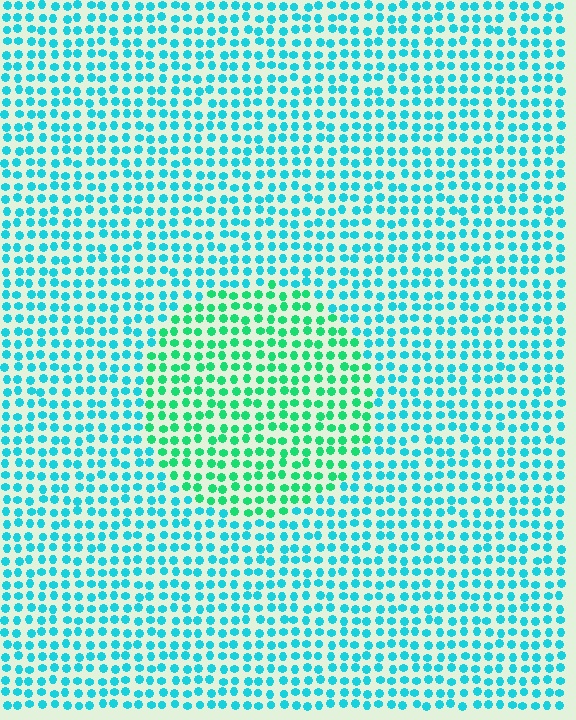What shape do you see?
I see a circle.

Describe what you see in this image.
The image is filled with small cyan elements in a uniform arrangement. A circle-shaped region is visible where the elements are tinted to a slightly different hue, forming a subtle color boundary.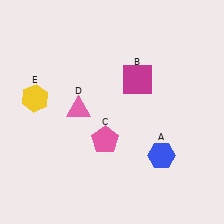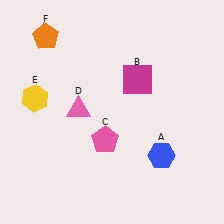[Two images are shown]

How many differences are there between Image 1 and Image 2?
There is 1 difference between the two images.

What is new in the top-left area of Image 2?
An orange pentagon (F) was added in the top-left area of Image 2.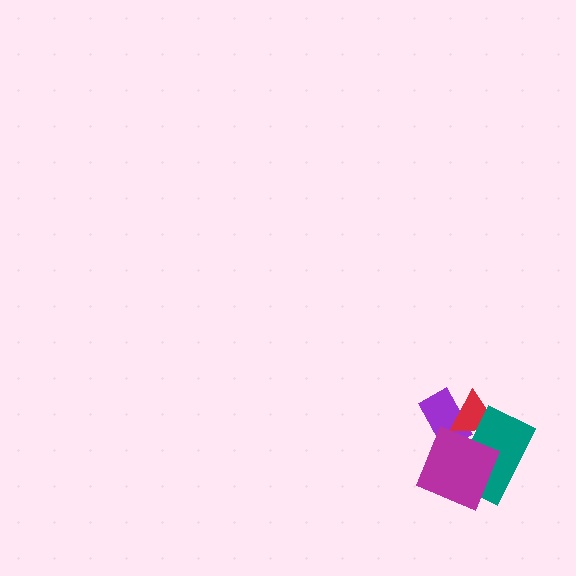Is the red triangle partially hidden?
Yes, it is partially covered by another shape.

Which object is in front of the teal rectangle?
The magenta diamond is in front of the teal rectangle.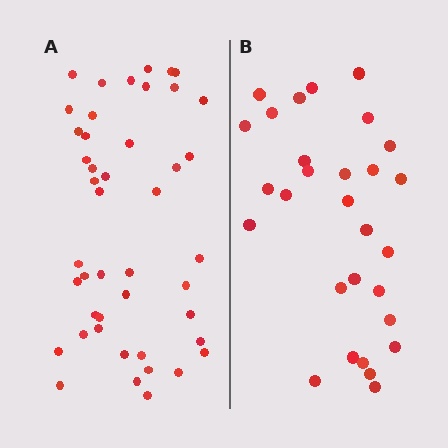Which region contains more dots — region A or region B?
Region A (the left region) has more dots.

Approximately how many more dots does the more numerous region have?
Region A has approximately 15 more dots than region B.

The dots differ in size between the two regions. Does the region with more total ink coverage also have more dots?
No. Region B has more total ink coverage because its dots are larger, but region A actually contains more individual dots. Total area can be misleading — the number of items is what matters here.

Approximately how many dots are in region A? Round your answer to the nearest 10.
About 40 dots. (The exact count is 45, which rounds to 40.)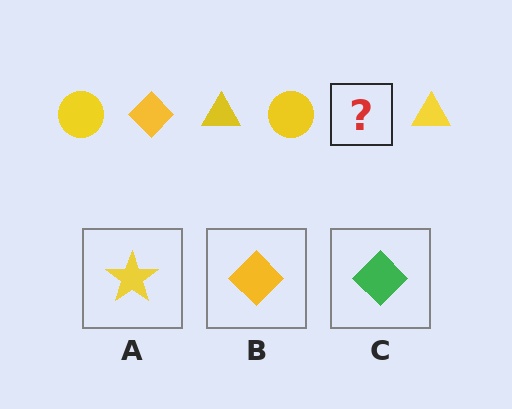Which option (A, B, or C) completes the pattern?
B.